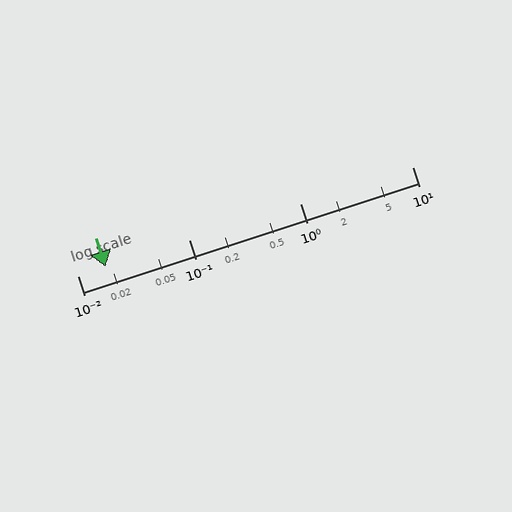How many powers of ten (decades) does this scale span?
The scale spans 3 decades, from 0.01 to 10.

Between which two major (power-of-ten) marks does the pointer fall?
The pointer is between 0.01 and 0.1.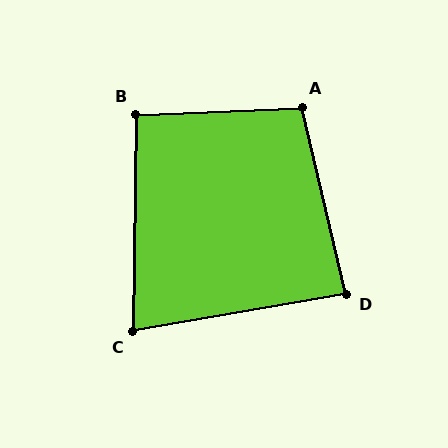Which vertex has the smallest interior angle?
C, at approximately 79 degrees.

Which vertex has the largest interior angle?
A, at approximately 101 degrees.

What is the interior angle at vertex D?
Approximately 87 degrees (approximately right).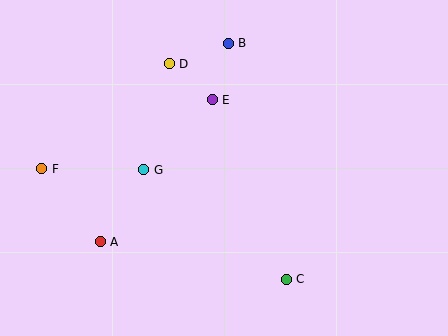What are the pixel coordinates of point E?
Point E is at (212, 100).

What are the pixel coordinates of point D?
Point D is at (169, 64).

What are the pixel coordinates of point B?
Point B is at (228, 43).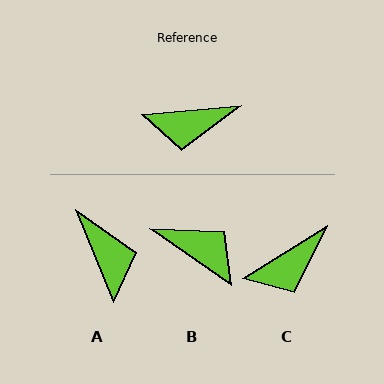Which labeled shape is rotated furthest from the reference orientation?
B, about 140 degrees away.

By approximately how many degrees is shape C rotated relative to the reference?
Approximately 27 degrees counter-clockwise.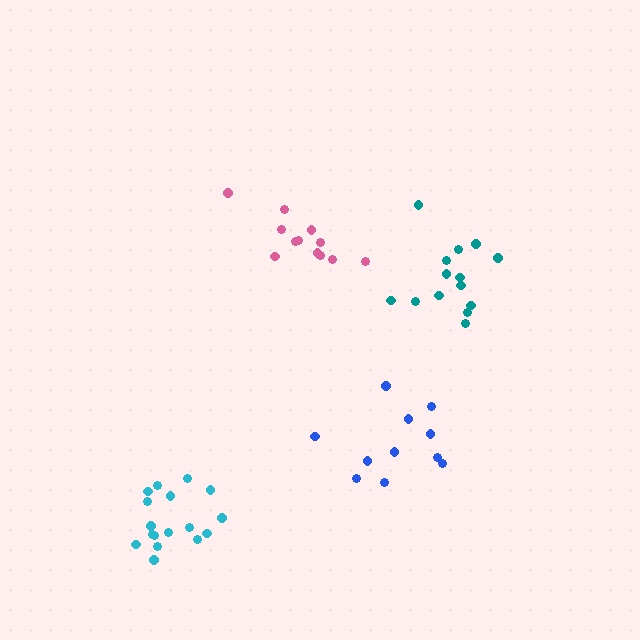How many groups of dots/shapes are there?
There are 4 groups.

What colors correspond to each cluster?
The clusters are colored: pink, blue, teal, cyan.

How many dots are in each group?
Group 1: 12 dots, Group 2: 11 dots, Group 3: 14 dots, Group 4: 17 dots (54 total).